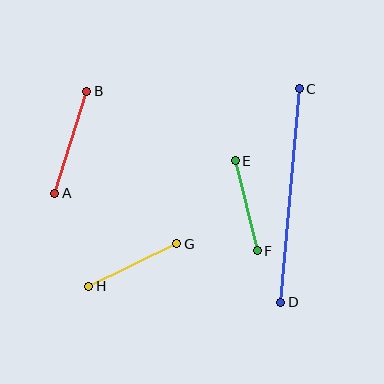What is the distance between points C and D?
The distance is approximately 214 pixels.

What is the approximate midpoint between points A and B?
The midpoint is at approximately (71, 142) pixels.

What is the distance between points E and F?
The distance is approximately 92 pixels.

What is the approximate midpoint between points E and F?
The midpoint is at approximately (246, 206) pixels.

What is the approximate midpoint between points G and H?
The midpoint is at approximately (133, 265) pixels.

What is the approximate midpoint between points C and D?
The midpoint is at approximately (290, 195) pixels.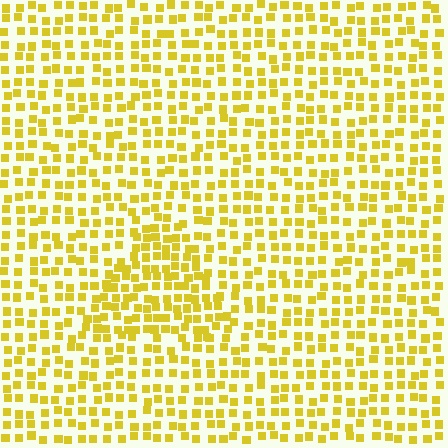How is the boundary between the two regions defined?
The boundary is defined by a change in element density (approximately 1.6x ratio). All elements are the same color, size, and shape.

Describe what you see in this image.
The image contains small yellow elements arranged at two different densities. A triangle-shaped region is visible where the elements are more densely packed than the surrounding area.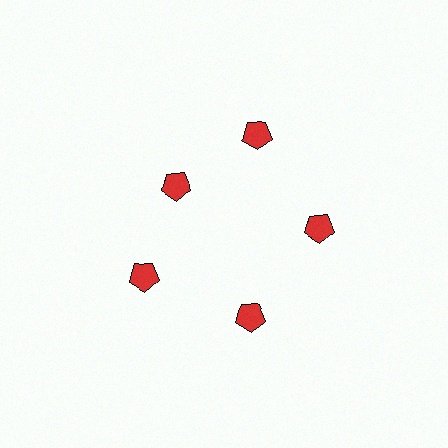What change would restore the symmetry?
The symmetry would be restored by moving it outward, back onto the ring so that all 5 pentagons sit at equal angles and equal distance from the center.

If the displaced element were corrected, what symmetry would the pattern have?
It would have 5-fold rotational symmetry — the pattern would map onto itself every 72 degrees.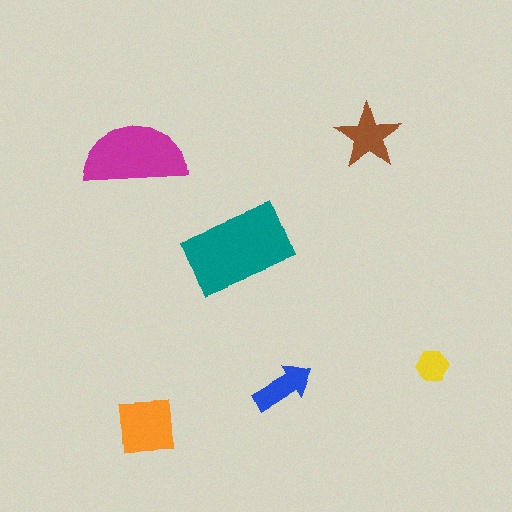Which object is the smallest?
The yellow hexagon.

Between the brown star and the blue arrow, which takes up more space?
The brown star.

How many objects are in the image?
There are 6 objects in the image.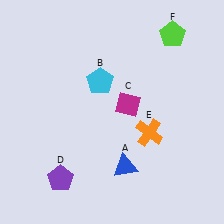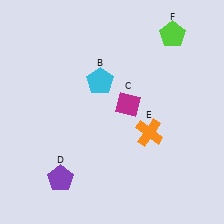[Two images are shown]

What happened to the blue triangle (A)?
The blue triangle (A) was removed in Image 2. It was in the bottom-right area of Image 1.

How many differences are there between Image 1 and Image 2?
There is 1 difference between the two images.